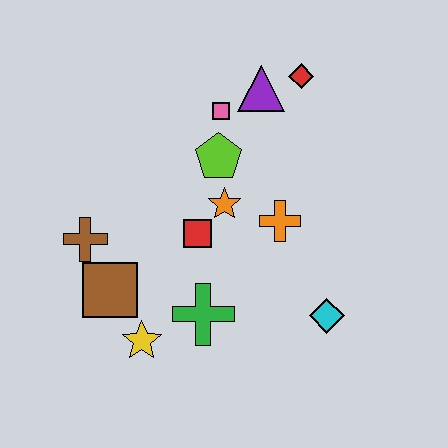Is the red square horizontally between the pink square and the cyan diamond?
No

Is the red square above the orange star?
No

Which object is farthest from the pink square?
The yellow star is farthest from the pink square.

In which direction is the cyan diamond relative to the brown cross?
The cyan diamond is to the right of the brown cross.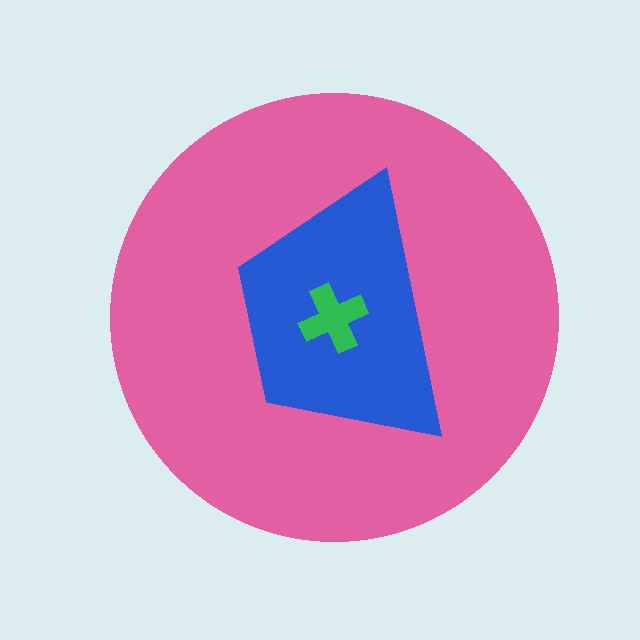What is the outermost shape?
The pink circle.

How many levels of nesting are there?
3.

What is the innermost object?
The green cross.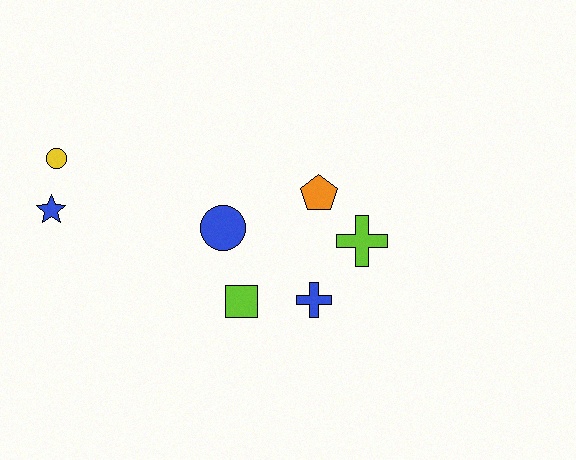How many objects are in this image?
There are 7 objects.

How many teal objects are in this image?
There are no teal objects.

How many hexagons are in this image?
There are no hexagons.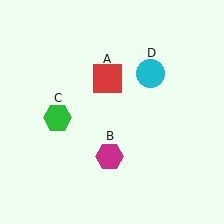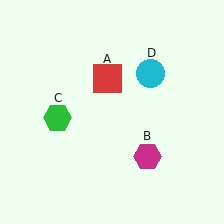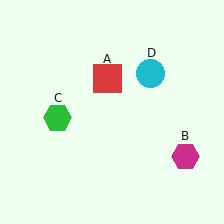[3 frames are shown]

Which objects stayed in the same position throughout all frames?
Red square (object A) and green hexagon (object C) and cyan circle (object D) remained stationary.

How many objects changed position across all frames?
1 object changed position: magenta hexagon (object B).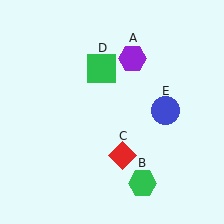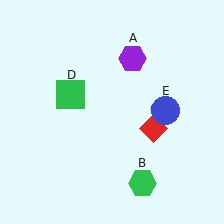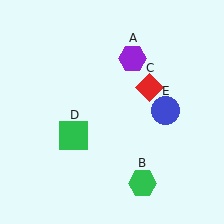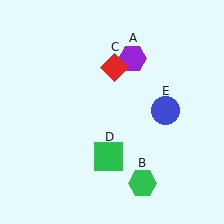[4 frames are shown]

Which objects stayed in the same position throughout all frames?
Purple hexagon (object A) and green hexagon (object B) and blue circle (object E) remained stationary.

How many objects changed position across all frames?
2 objects changed position: red diamond (object C), green square (object D).